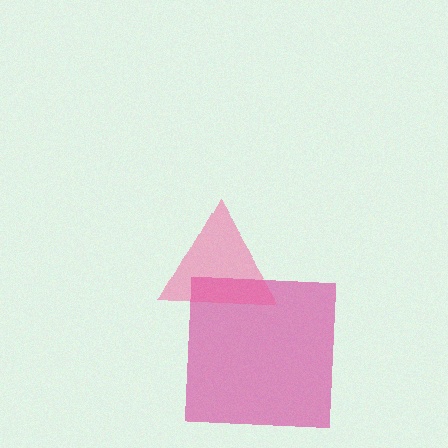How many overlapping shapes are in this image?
There are 2 overlapping shapes in the image.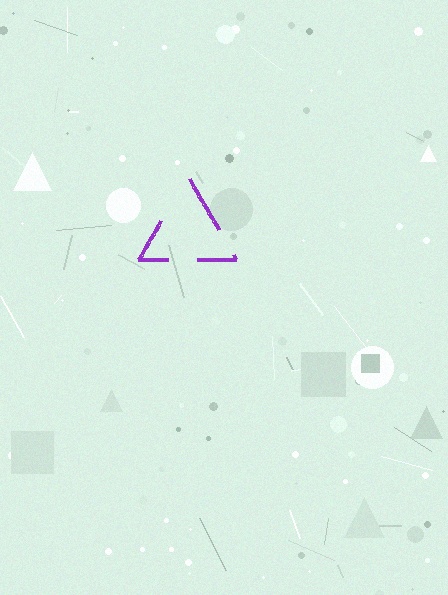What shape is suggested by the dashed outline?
The dashed outline suggests a triangle.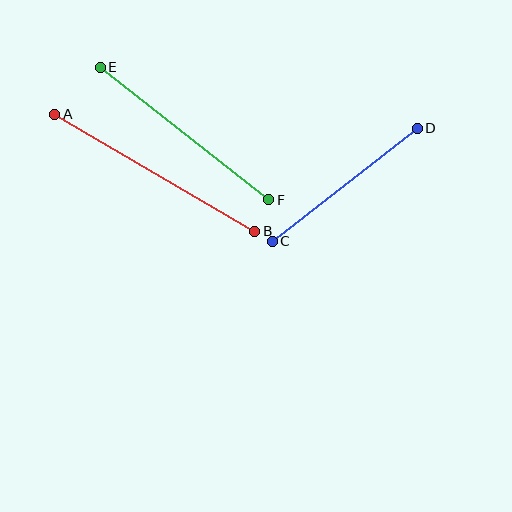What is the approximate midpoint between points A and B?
The midpoint is at approximately (155, 173) pixels.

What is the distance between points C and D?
The distance is approximately 184 pixels.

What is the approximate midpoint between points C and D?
The midpoint is at approximately (345, 185) pixels.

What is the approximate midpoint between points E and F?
The midpoint is at approximately (185, 133) pixels.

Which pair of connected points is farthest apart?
Points A and B are farthest apart.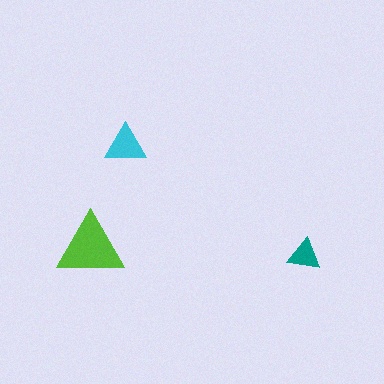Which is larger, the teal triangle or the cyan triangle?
The cyan one.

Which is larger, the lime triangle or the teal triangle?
The lime one.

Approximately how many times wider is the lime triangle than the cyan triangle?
About 1.5 times wider.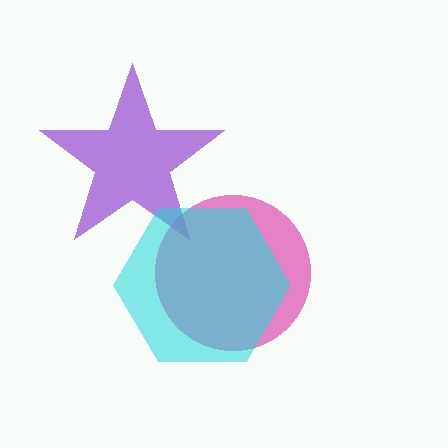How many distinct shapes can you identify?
There are 3 distinct shapes: a purple star, a magenta circle, a cyan hexagon.